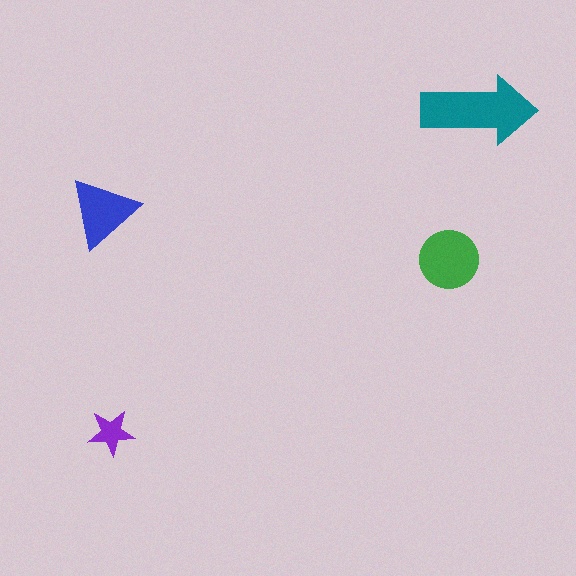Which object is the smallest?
The purple star.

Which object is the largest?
The teal arrow.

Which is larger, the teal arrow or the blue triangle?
The teal arrow.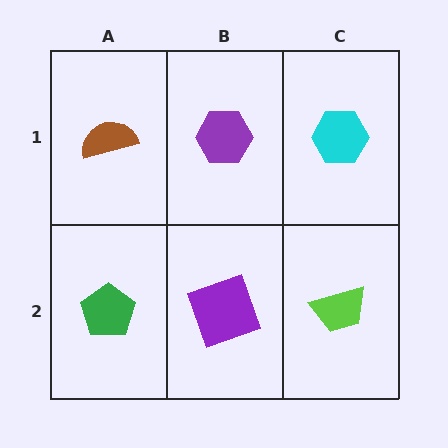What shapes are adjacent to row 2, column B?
A purple hexagon (row 1, column B), a green pentagon (row 2, column A), a lime trapezoid (row 2, column C).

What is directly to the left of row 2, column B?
A green pentagon.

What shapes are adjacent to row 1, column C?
A lime trapezoid (row 2, column C), a purple hexagon (row 1, column B).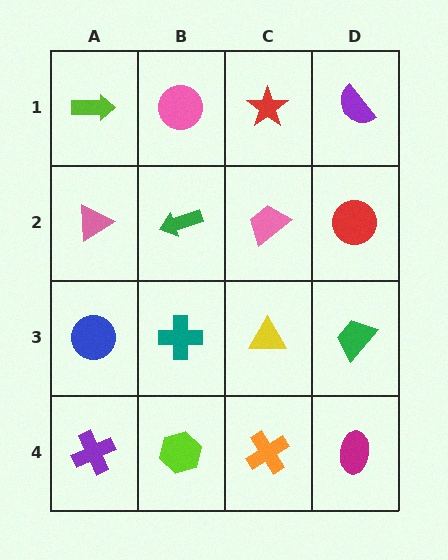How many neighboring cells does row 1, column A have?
2.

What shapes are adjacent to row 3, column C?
A pink trapezoid (row 2, column C), an orange cross (row 4, column C), a teal cross (row 3, column B), a green trapezoid (row 3, column D).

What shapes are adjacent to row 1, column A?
A pink triangle (row 2, column A), a pink circle (row 1, column B).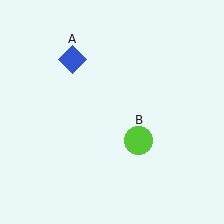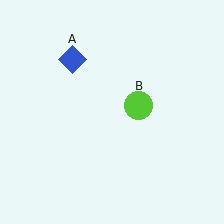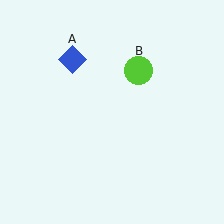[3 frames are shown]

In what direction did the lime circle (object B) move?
The lime circle (object B) moved up.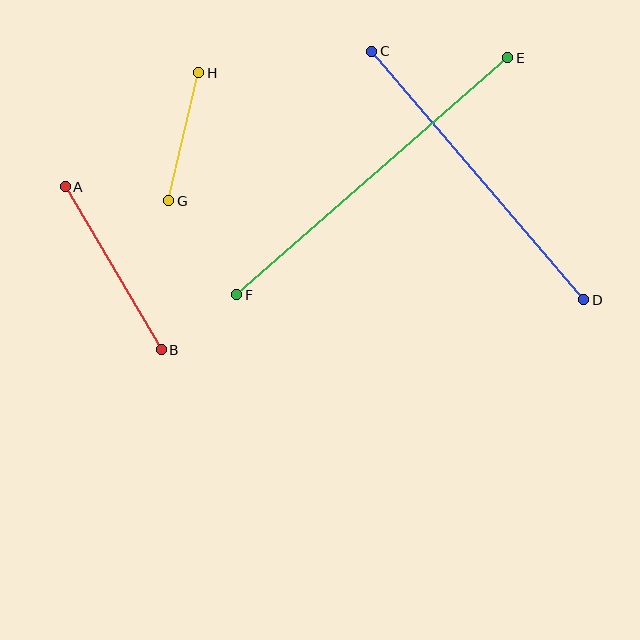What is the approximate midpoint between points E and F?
The midpoint is at approximately (372, 176) pixels.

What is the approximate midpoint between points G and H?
The midpoint is at approximately (184, 137) pixels.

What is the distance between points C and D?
The distance is approximately 327 pixels.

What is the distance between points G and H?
The distance is approximately 131 pixels.